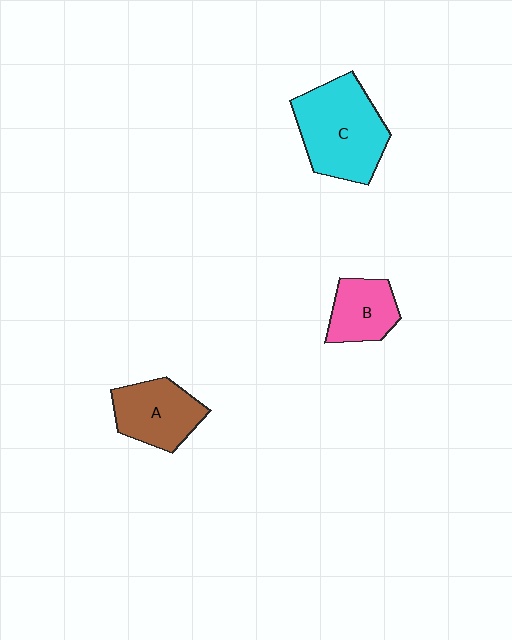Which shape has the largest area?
Shape C (cyan).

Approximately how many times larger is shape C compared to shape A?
Approximately 1.5 times.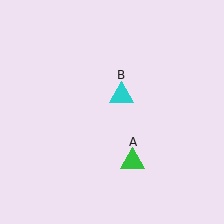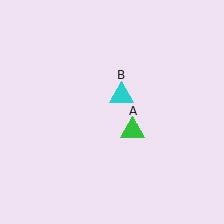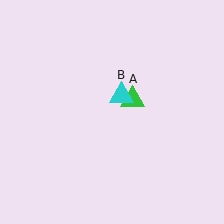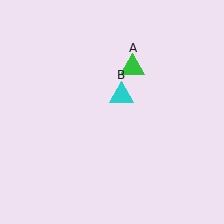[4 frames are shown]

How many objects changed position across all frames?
1 object changed position: green triangle (object A).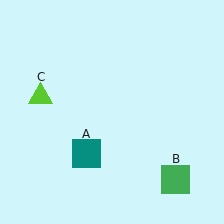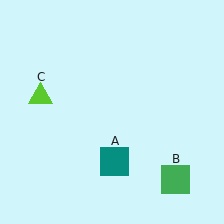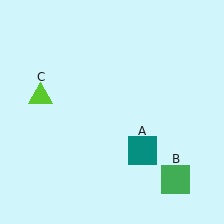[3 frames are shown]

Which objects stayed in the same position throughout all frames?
Green square (object B) and lime triangle (object C) remained stationary.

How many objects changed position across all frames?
1 object changed position: teal square (object A).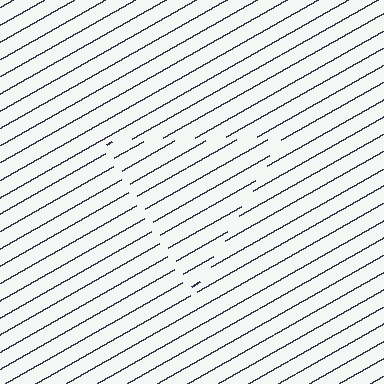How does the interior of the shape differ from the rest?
The interior of the shape contains the same grating, shifted by half a period — the contour is defined by the phase discontinuity where line-ends from the inner and outer gratings abut.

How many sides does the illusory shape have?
3 sides — the line-ends trace a triangle.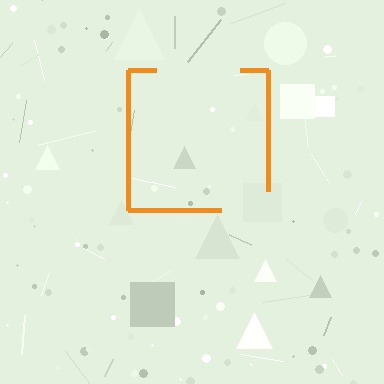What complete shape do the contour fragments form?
The contour fragments form a square.